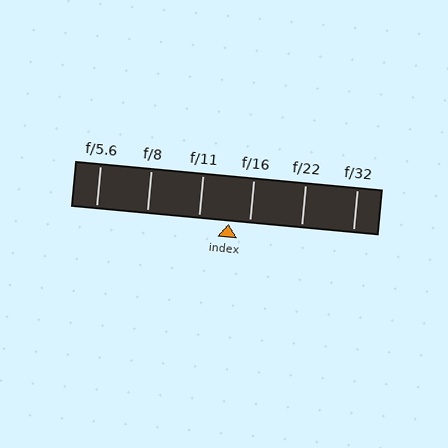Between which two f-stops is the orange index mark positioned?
The index mark is between f/11 and f/16.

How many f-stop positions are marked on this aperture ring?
There are 6 f-stop positions marked.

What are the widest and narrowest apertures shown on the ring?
The widest aperture shown is f/5.6 and the narrowest is f/32.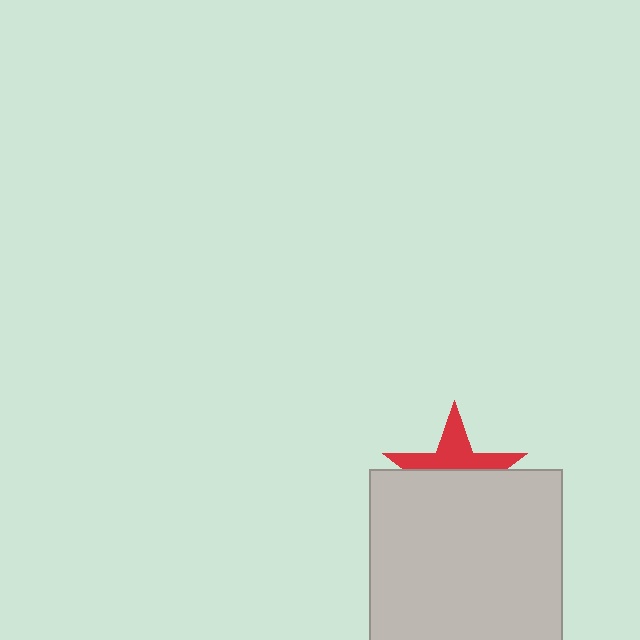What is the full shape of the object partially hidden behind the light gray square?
The partially hidden object is a red star.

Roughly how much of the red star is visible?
A small part of it is visible (roughly 44%).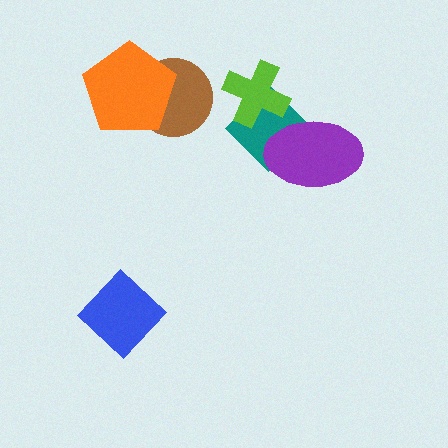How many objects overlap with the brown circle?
1 object overlaps with the brown circle.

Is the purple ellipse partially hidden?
No, no other shape covers it.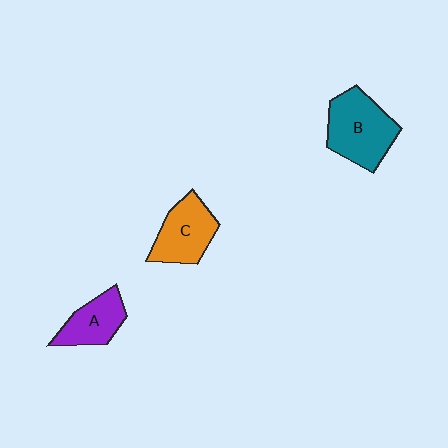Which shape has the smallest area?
Shape A (purple).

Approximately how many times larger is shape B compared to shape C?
Approximately 1.3 times.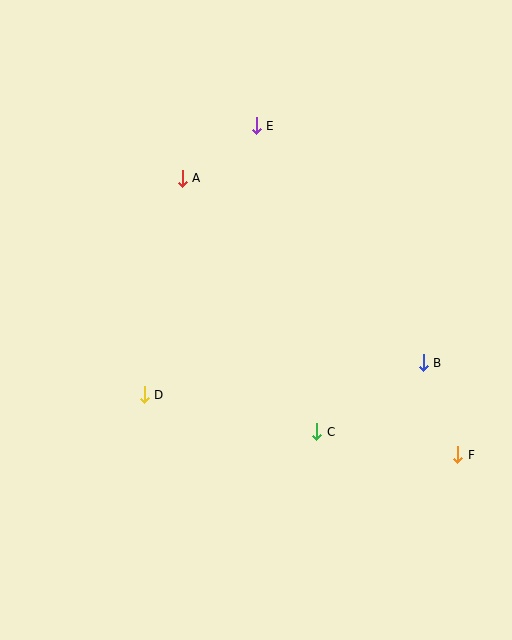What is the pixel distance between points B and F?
The distance between B and F is 98 pixels.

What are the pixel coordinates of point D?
Point D is at (144, 395).